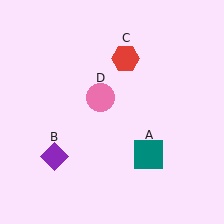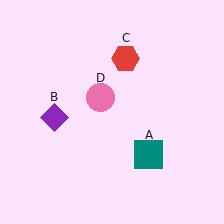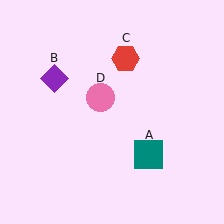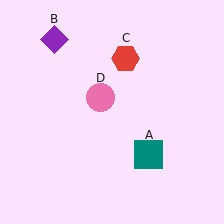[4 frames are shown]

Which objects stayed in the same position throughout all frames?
Teal square (object A) and red hexagon (object C) and pink circle (object D) remained stationary.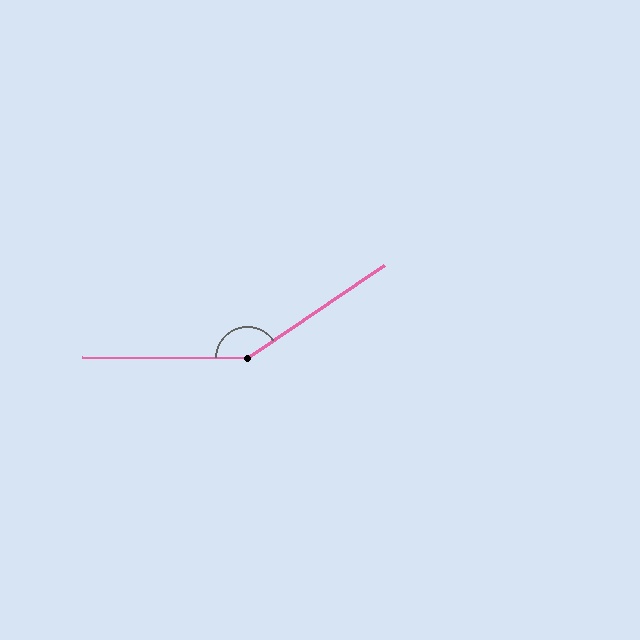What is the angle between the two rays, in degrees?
Approximately 145 degrees.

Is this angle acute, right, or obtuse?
It is obtuse.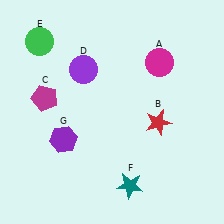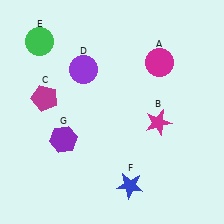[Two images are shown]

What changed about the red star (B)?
In Image 1, B is red. In Image 2, it changed to magenta.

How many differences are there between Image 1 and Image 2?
There are 2 differences between the two images.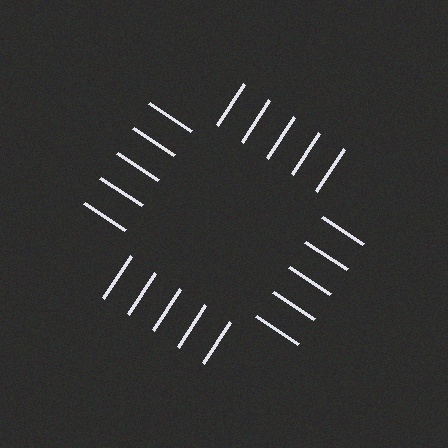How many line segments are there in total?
20 — 5 along each of the 4 edges.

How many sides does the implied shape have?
4 sides — the line-ends trace a square.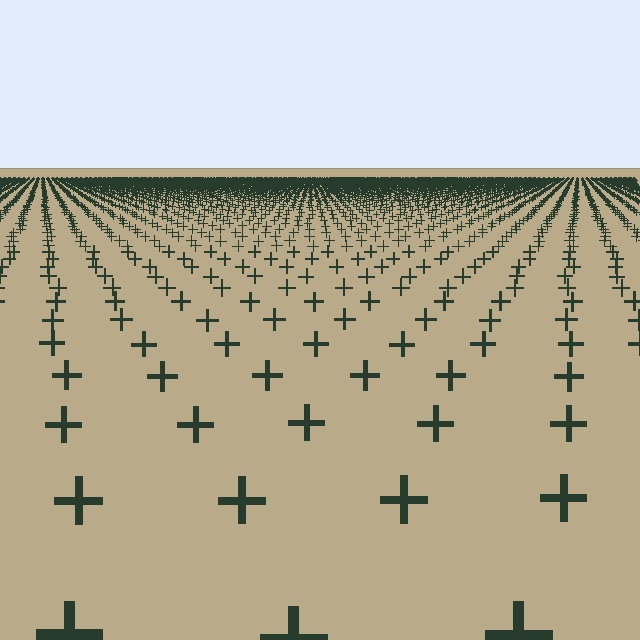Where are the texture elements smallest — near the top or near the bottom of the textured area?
Near the top.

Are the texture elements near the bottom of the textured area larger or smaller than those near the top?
Larger. Near the bottom, elements are closer to the viewer and appear at a bigger on-screen size.